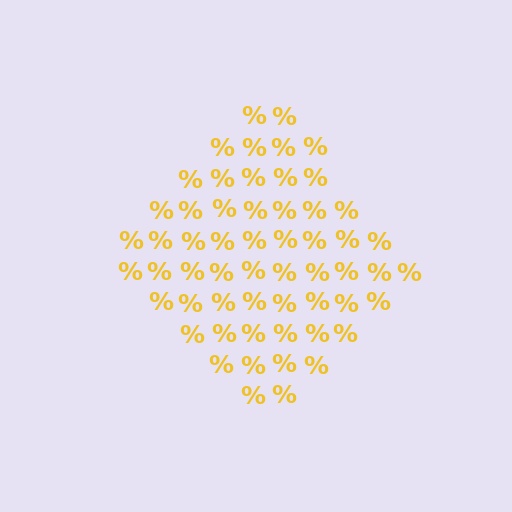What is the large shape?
The large shape is a diamond.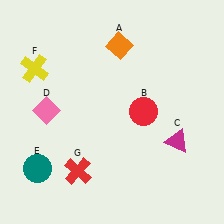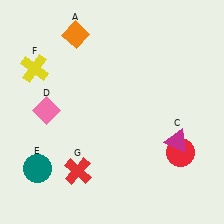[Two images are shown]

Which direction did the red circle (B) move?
The red circle (B) moved down.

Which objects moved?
The objects that moved are: the orange diamond (A), the red circle (B).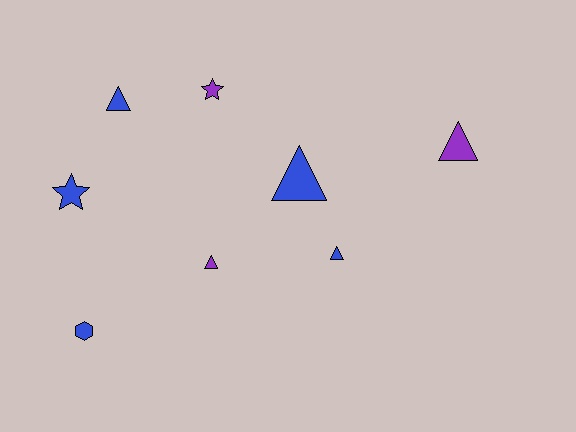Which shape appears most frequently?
Triangle, with 5 objects.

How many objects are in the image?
There are 8 objects.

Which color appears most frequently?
Blue, with 5 objects.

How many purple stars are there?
There is 1 purple star.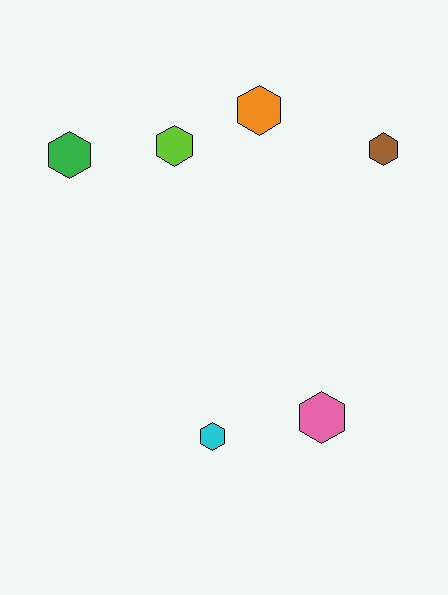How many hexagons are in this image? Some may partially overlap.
There are 6 hexagons.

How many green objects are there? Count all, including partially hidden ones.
There is 1 green object.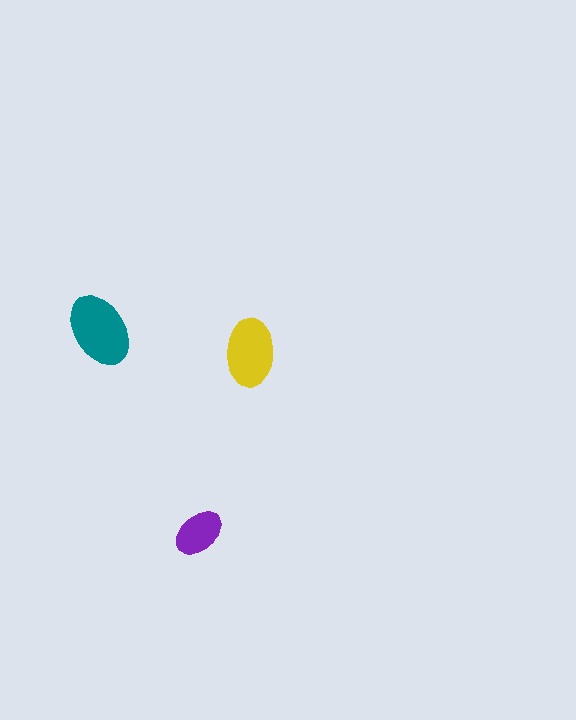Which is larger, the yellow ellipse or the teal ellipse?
The teal one.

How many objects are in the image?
There are 3 objects in the image.